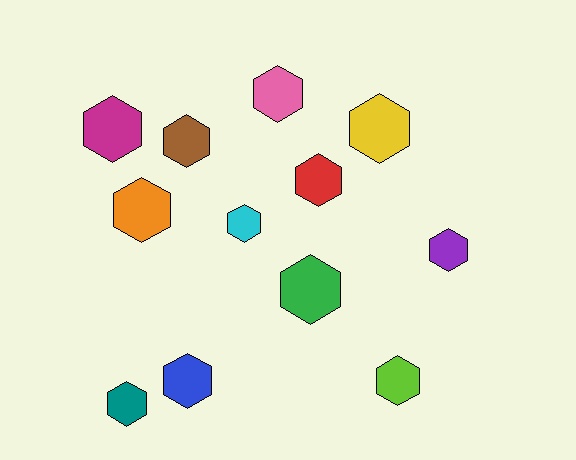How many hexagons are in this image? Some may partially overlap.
There are 12 hexagons.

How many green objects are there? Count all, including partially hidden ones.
There is 1 green object.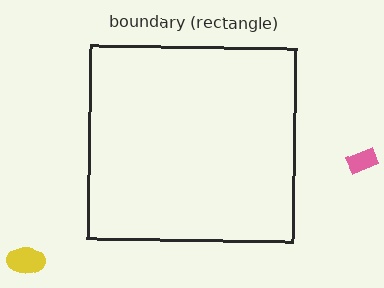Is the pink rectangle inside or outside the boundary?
Outside.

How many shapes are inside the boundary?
0 inside, 2 outside.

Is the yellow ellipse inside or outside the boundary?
Outside.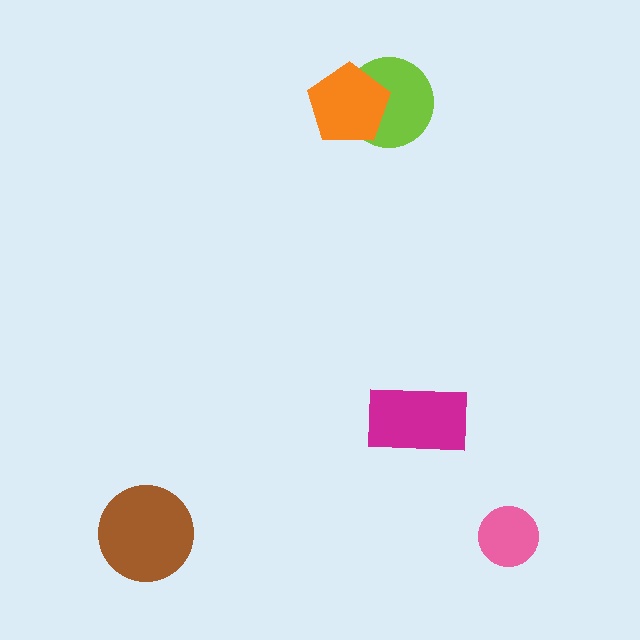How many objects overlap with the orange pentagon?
1 object overlaps with the orange pentagon.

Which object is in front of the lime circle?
The orange pentagon is in front of the lime circle.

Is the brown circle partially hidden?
No, no other shape covers it.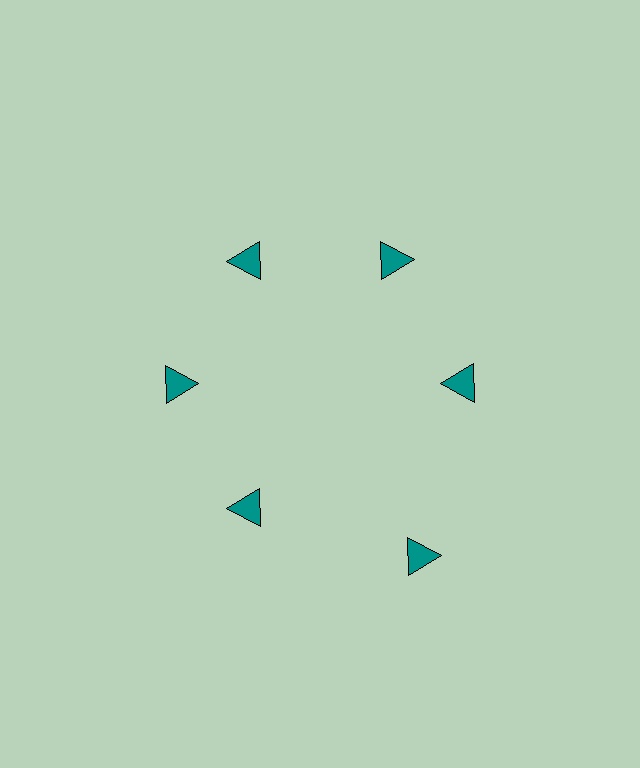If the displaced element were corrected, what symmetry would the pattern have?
It would have 6-fold rotational symmetry — the pattern would map onto itself every 60 degrees.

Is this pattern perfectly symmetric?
No. The 6 teal triangles are arranged in a ring, but one element near the 5 o'clock position is pushed outward from the center, breaking the 6-fold rotational symmetry.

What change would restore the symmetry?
The symmetry would be restored by moving it inward, back onto the ring so that all 6 triangles sit at equal angles and equal distance from the center.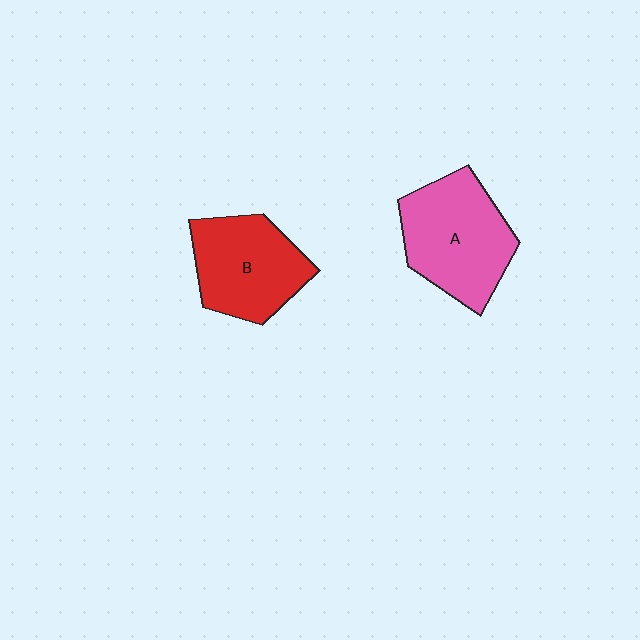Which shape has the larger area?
Shape A (pink).